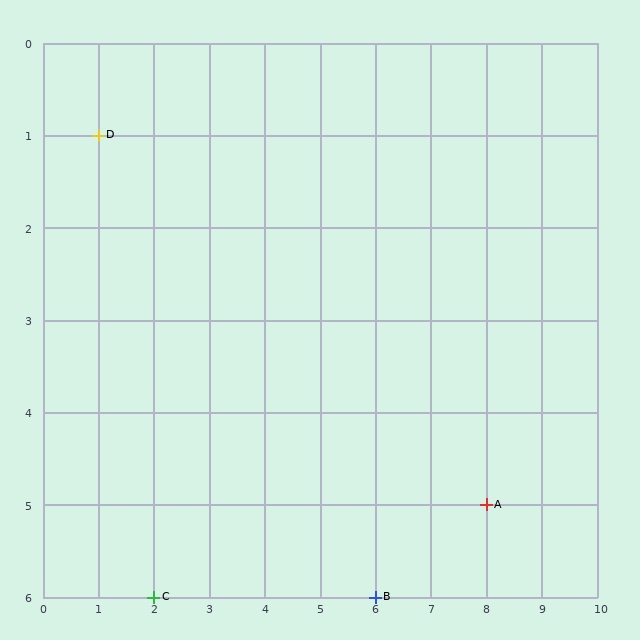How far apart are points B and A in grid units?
Points B and A are 2 columns and 1 row apart (about 2.2 grid units diagonally).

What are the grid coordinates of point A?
Point A is at grid coordinates (8, 5).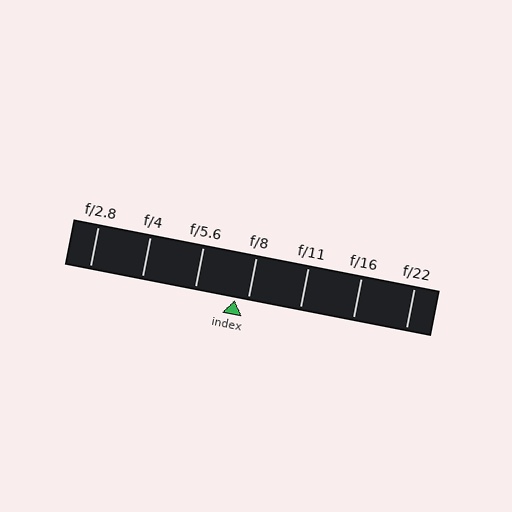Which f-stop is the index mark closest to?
The index mark is closest to f/8.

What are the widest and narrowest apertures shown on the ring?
The widest aperture shown is f/2.8 and the narrowest is f/22.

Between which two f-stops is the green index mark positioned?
The index mark is between f/5.6 and f/8.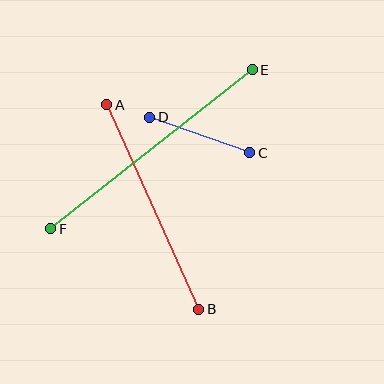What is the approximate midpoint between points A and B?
The midpoint is at approximately (153, 207) pixels.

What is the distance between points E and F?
The distance is approximately 257 pixels.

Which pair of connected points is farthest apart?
Points E and F are farthest apart.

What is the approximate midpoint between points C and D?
The midpoint is at approximately (200, 135) pixels.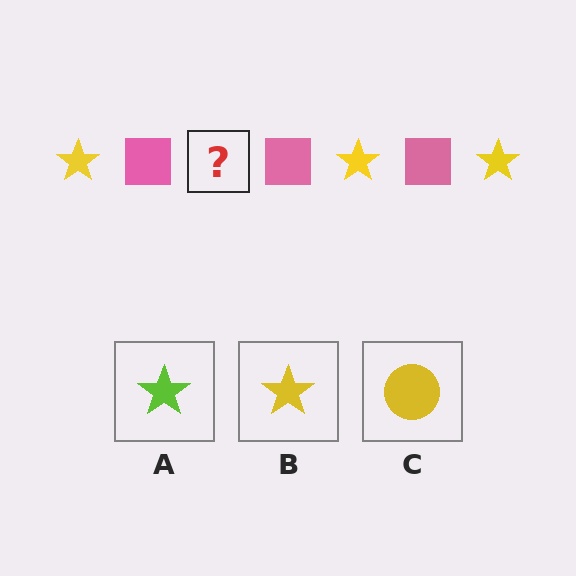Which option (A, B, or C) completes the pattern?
B.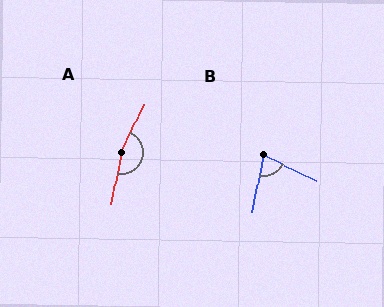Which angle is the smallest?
B, at approximately 75 degrees.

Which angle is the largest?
A, at approximately 166 degrees.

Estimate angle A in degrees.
Approximately 166 degrees.